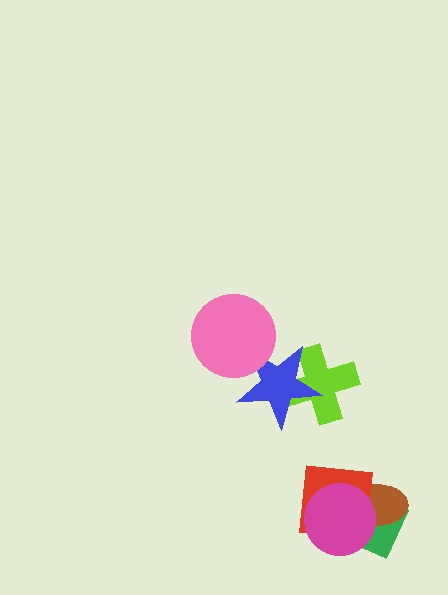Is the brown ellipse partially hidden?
Yes, it is partially covered by another shape.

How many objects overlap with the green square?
3 objects overlap with the green square.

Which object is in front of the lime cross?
The blue star is in front of the lime cross.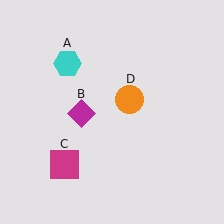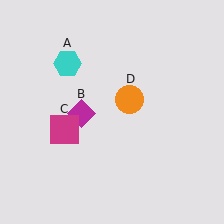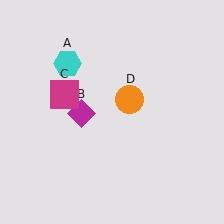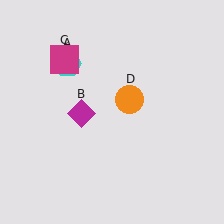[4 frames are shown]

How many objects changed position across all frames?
1 object changed position: magenta square (object C).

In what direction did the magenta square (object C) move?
The magenta square (object C) moved up.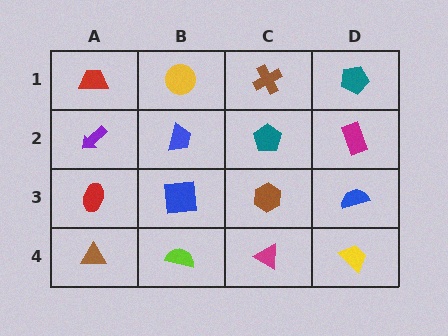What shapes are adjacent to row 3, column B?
A blue trapezoid (row 2, column B), a lime semicircle (row 4, column B), a red ellipse (row 3, column A), a brown hexagon (row 3, column C).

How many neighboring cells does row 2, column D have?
3.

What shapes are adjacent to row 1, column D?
A magenta rectangle (row 2, column D), a brown cross (row 1, column C).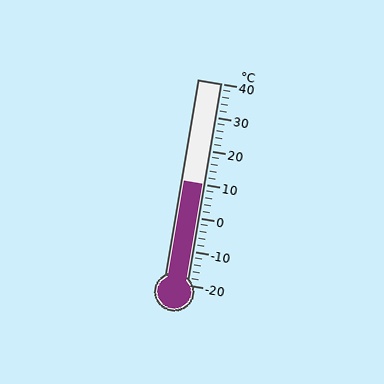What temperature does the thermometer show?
The thermometer shows approximately 10°C.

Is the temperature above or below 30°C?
The temperature is below 30°C.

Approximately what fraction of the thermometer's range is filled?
The thermometer is filled to approximately 50% of its range.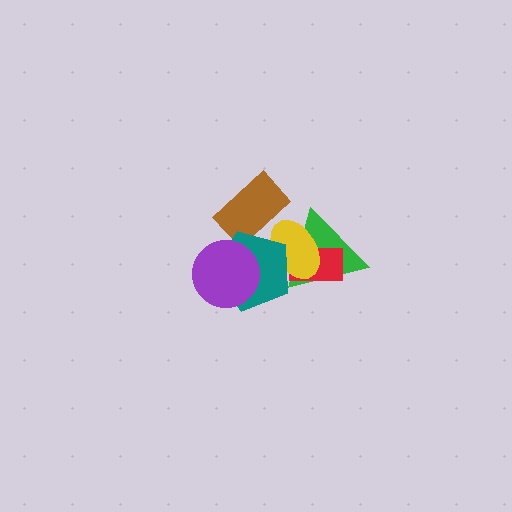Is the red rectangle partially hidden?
Yes, it is partially covered by another shape.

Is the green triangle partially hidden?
Yes, it is partially covered by another shape.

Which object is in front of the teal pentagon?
The purple circle is in front of the teal pentagon.